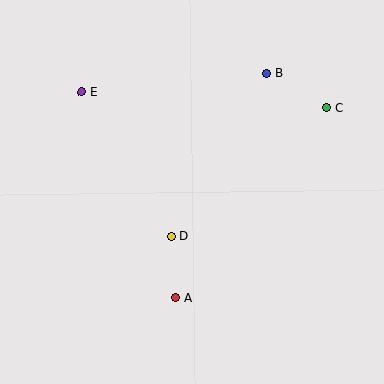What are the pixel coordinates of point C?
Point C is at (327, 108).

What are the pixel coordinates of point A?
Point A is at (176, 298).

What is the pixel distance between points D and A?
The distance between D and A is 62 pixels.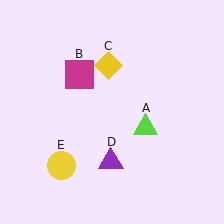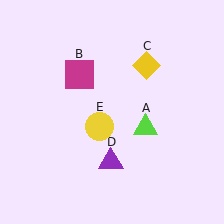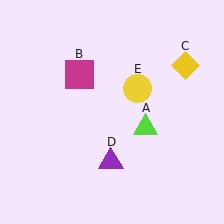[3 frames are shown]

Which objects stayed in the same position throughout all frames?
Lime triangle (object A) and magenta square (object B) and purple triangle (object D) remained stationary.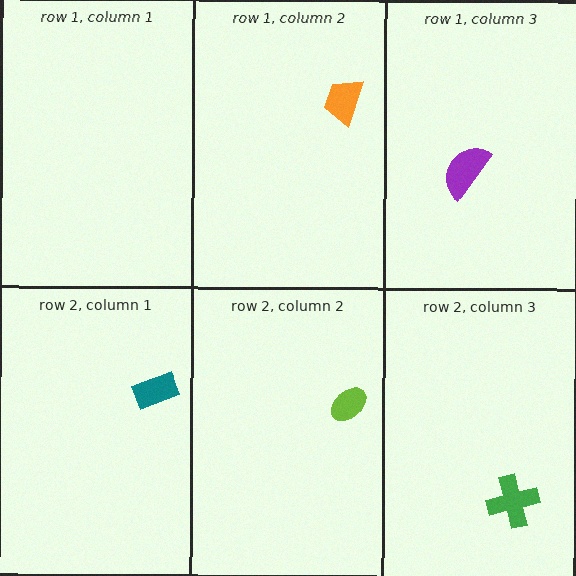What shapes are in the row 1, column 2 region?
The orange trapezoid.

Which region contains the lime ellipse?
The row 2, column 2 region.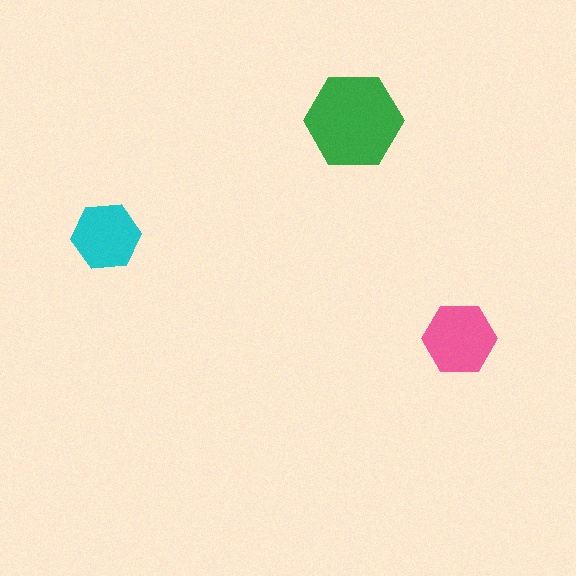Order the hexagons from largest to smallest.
the green one, the pink one, the cyan one.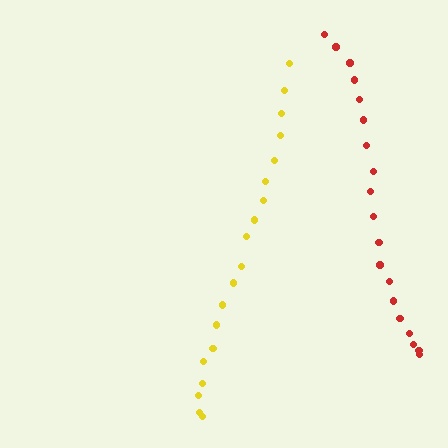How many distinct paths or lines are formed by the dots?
There are 2 distinct paths.